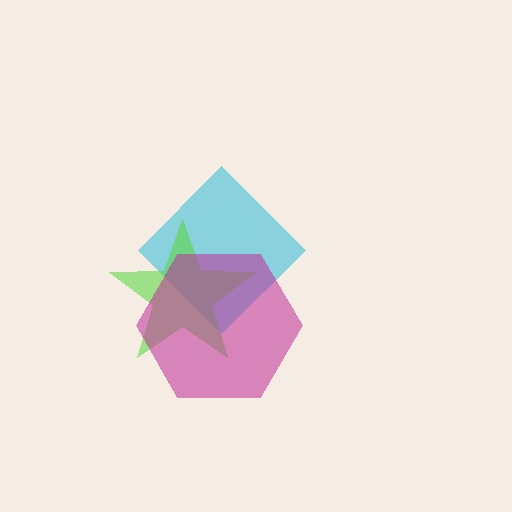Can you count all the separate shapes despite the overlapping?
Yes, there are 3 separate shapes.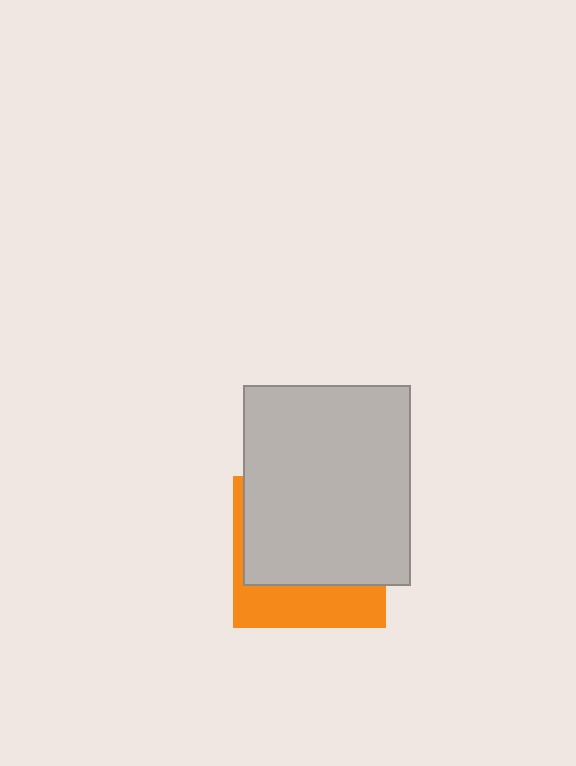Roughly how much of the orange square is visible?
A small part of it is visible (roughly 32%).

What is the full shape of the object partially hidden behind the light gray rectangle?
The partially hidden object is an orange square.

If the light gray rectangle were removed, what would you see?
You would see the complete orange square.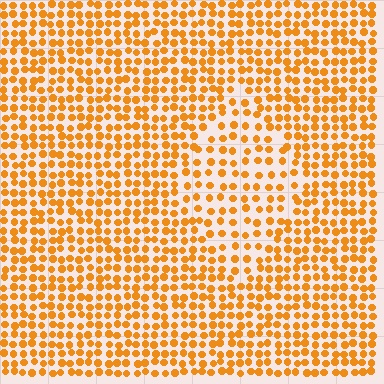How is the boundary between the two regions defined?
The boundary is defined by a change in element density (approximately 1.6x ratio). All elements are the same color, size, and shape.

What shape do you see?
I see a diamond.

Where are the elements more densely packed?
The elements are more densely packed outside the diamond boundary.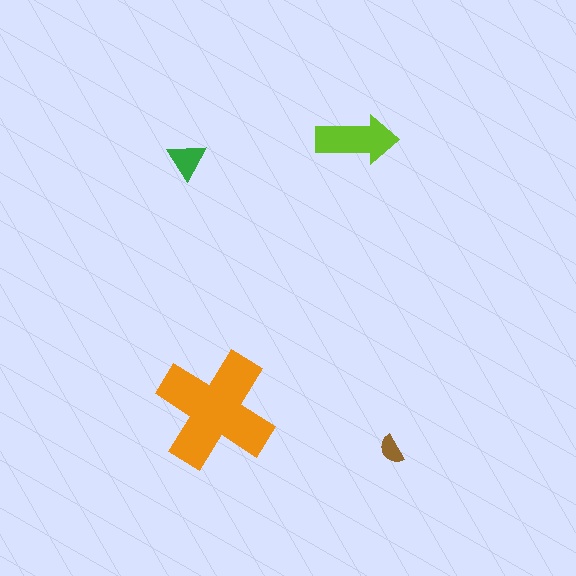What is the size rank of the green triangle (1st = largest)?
3rd.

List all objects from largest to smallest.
The orange cross, the lime arrow, the green triangle, the brown semicircle.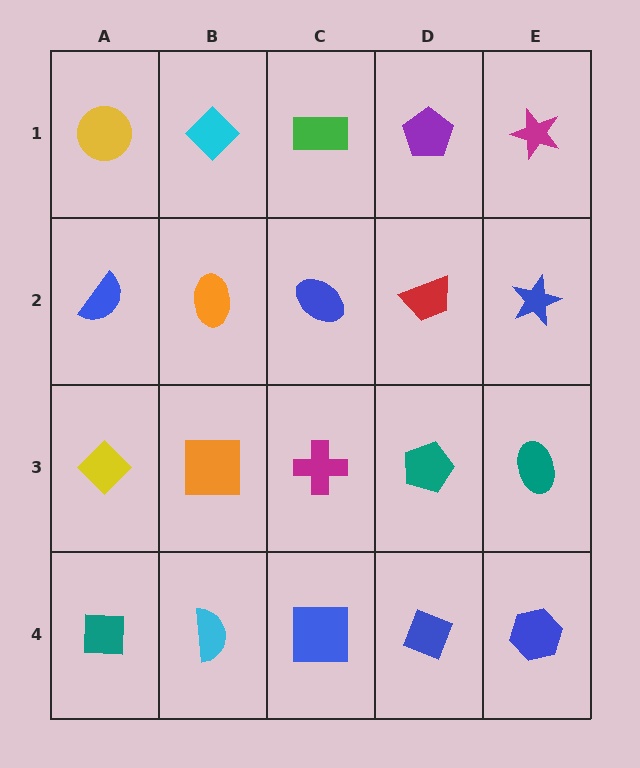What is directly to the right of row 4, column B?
A blue square.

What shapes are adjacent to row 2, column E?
A magenta star (row 1, column E), a teal ellipse (row 3, column E), a red trapezoid (row 2, column D).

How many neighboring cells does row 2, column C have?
4.